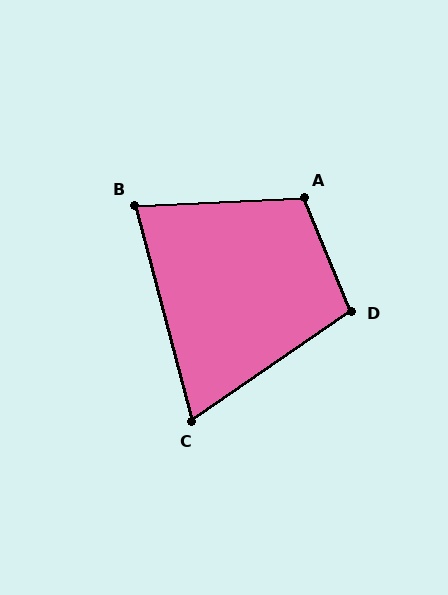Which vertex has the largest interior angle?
A, at approximately 110 degrees.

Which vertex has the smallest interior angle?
C, at approximately 70 degrees.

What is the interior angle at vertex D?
Approximately 102 degrees (obtuse).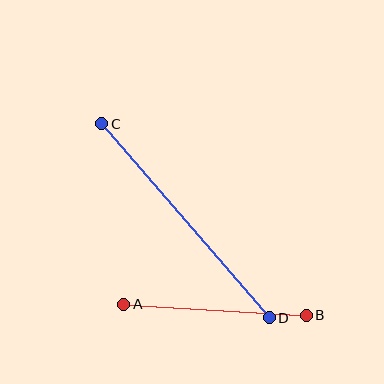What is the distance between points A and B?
The distance is approximately 182 pixels.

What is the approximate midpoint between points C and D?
The midpoint is at approximately (185, 221) pixels.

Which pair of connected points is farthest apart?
Points C and D are farthest apart.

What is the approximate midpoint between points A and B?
The midpoint is at approximately (215, 310) pixels.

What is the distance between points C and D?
The distance is approximately 256 pixels.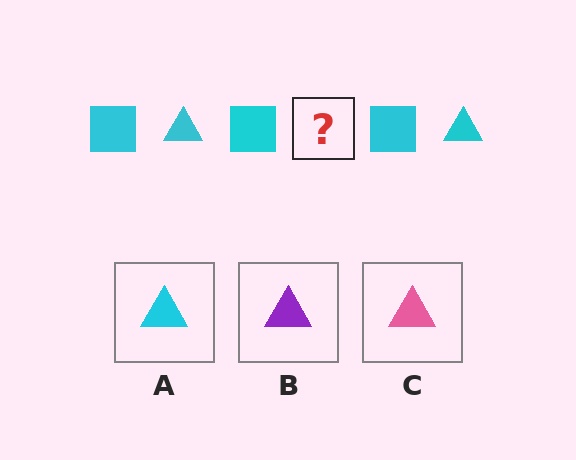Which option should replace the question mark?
Option A.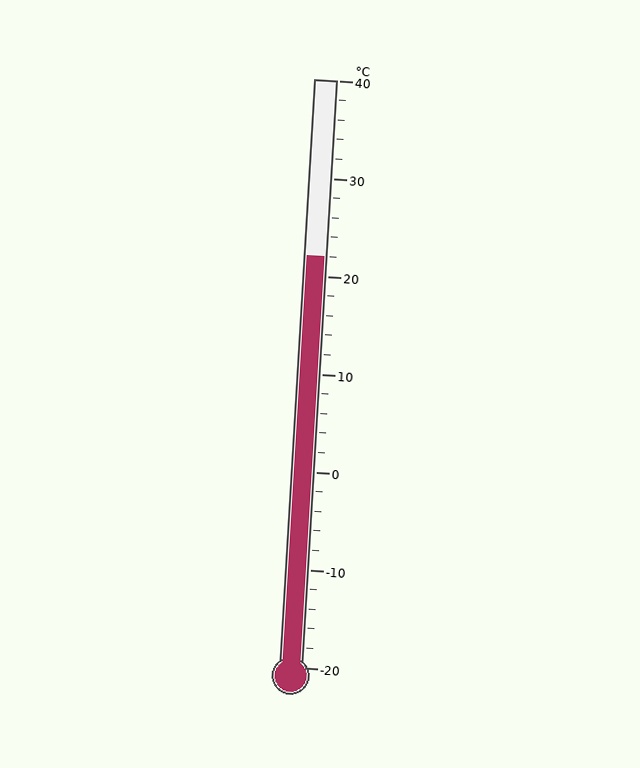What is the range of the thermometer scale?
The thermometer scale ranges from -20°C to 40°C.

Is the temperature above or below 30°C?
The temperature is below 30°C.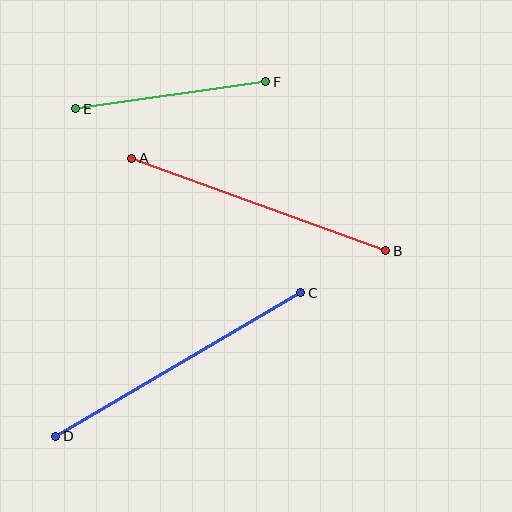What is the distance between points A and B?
The distance is approximately 270 pixels.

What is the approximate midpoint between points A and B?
The midpoint is at approximately (259, 205) pixels.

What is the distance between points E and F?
The distance is approximately 192 pixels.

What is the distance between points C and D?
The distance is approximately 284 pixels.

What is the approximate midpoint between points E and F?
The midpoint is at approximately (171, 95) pixels.